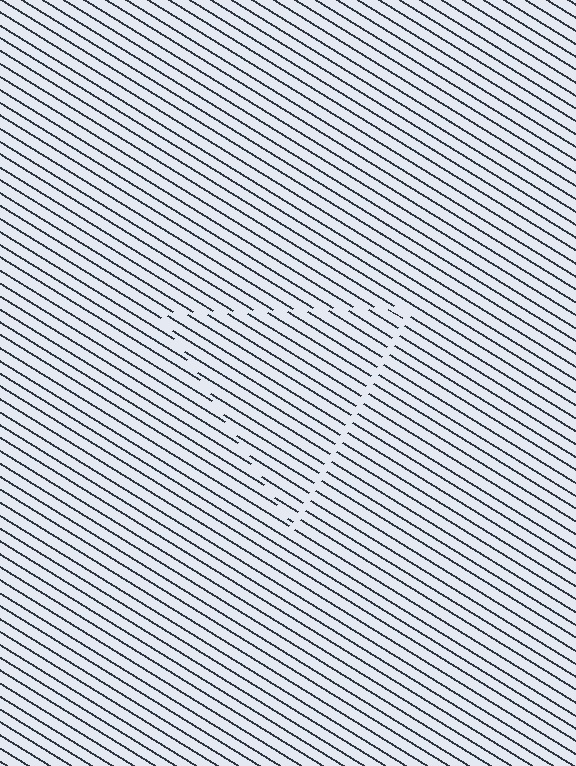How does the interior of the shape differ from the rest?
The interior of the shape contains the same grating, shifted by half a period — the contour is defined by the phase discontinuity where line-ends from the inner and outer gratings abut.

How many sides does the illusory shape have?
3 sides — the line-ends trace a triangle.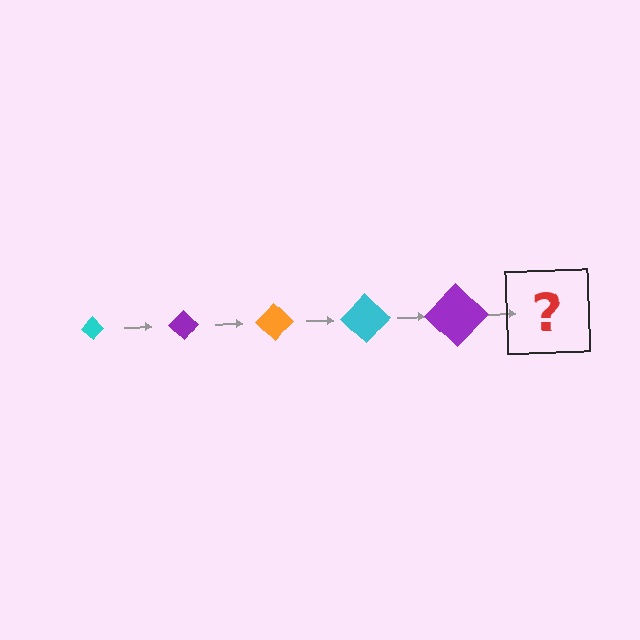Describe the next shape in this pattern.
It should be an orange diamond, larger than the previous one.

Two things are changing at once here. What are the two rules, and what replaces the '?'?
The two rules are that the diamond grows larger each step and the color cycles through cyan, purple, and orange. The '?' should be an orange diamond, larger than the previous one.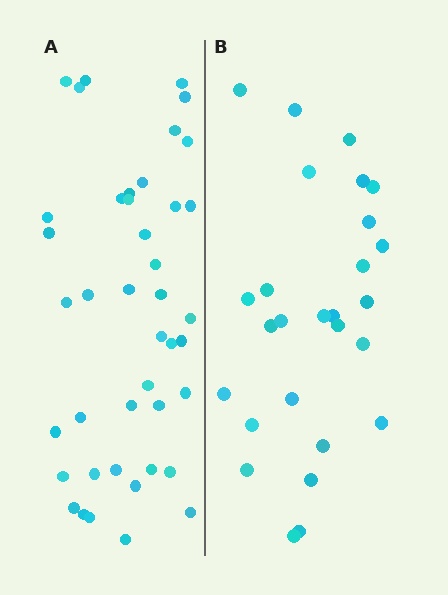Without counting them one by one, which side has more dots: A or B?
Region A (the left region) has more dots.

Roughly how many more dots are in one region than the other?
Region A has approximately 15 more dots than region B.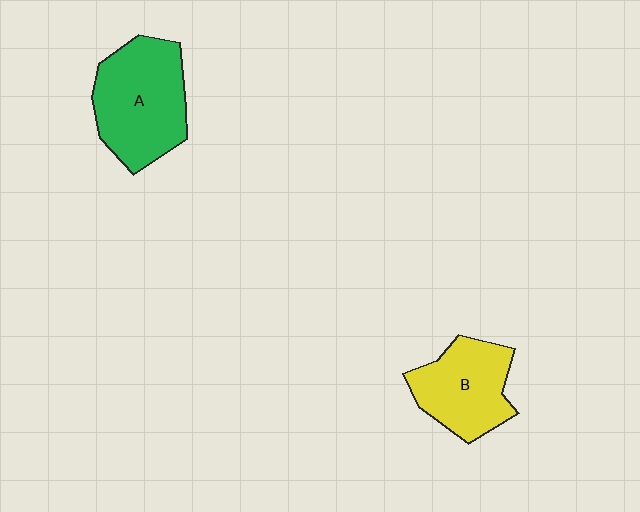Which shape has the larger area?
Shape A (green).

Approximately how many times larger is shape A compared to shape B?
Approximately 1.3 times.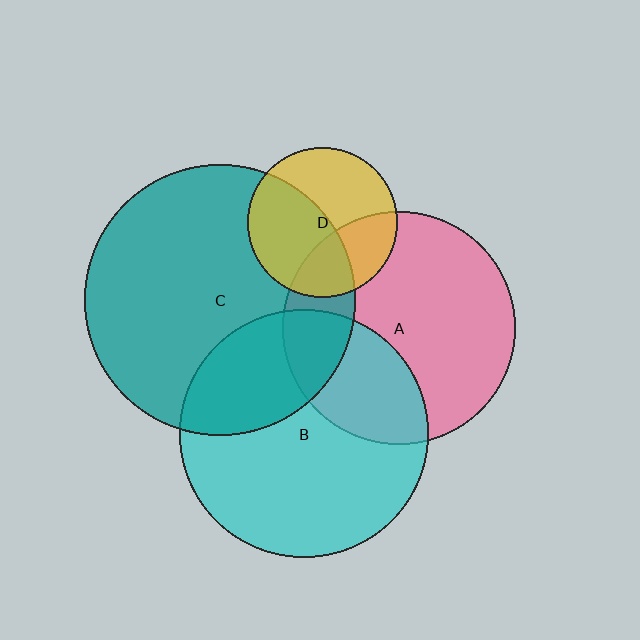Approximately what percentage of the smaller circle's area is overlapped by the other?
Approximately 30%.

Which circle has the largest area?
Circle C (teal).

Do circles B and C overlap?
Yes.